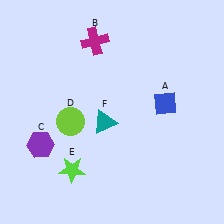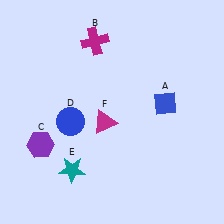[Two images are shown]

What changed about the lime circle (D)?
In Image 1, D is lime. In Image 2, it changed to blue.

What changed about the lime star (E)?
In Image 1, E is lime. In Image 2, it changed to teal.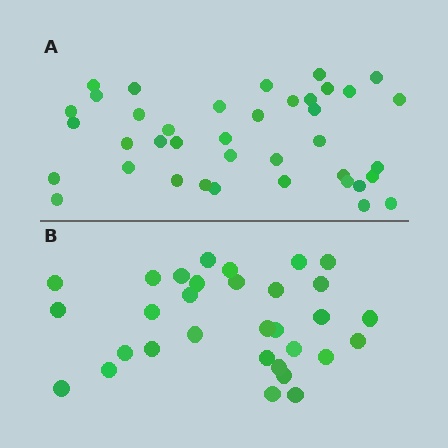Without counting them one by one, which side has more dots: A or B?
Region A (the top region) has more dots.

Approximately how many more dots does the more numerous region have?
Region A has roughly 8 or so more dots than region B.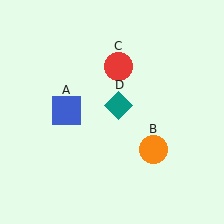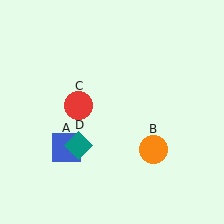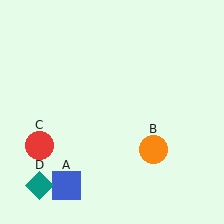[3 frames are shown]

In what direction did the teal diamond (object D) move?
The teal diamond (object D) moved down and to the left.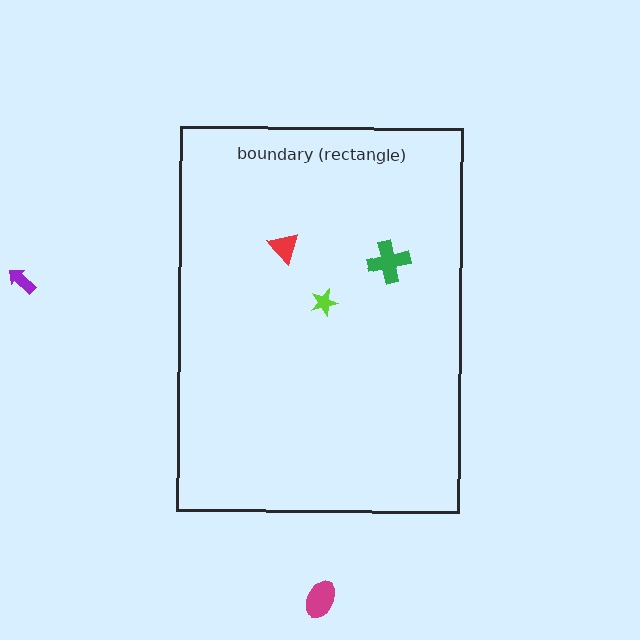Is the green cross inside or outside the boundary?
Inside.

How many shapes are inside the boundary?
3 inside, 2 outside.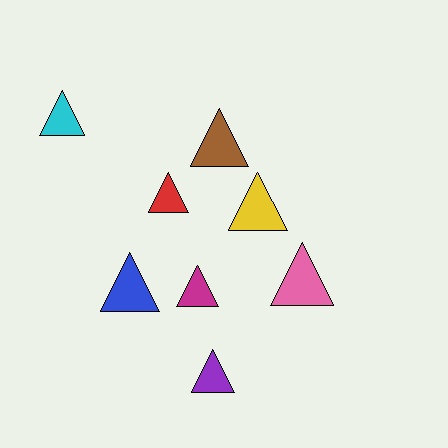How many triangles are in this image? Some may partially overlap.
There are 8 triangles.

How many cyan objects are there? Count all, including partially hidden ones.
There is 1 cyan object.